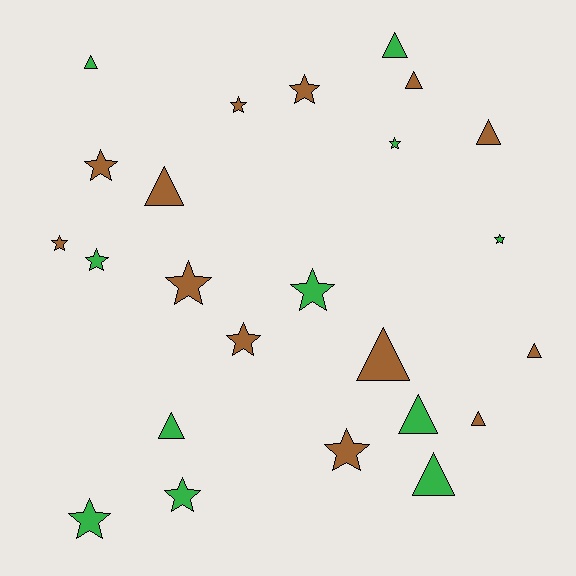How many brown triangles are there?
There are 6 brown triangles.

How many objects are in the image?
There are 24 objects.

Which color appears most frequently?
Brown, with 13 objects.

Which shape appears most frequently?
Star, with 13 objects.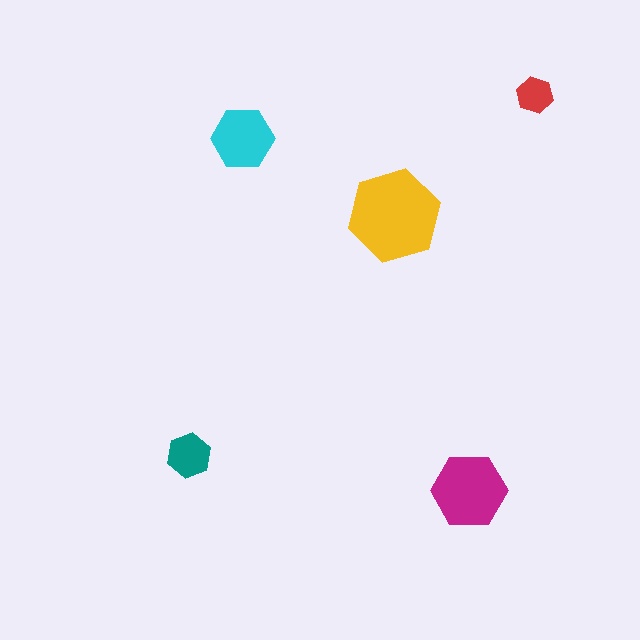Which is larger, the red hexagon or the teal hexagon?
The teal one.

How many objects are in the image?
There are 5 objects in the image.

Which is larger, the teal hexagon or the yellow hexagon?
The yellow one.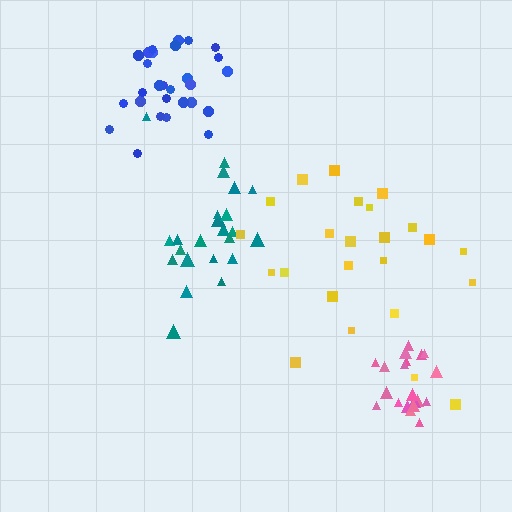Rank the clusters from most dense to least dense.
pink, blue, teal, yellow.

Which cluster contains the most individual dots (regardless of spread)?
Blue (28).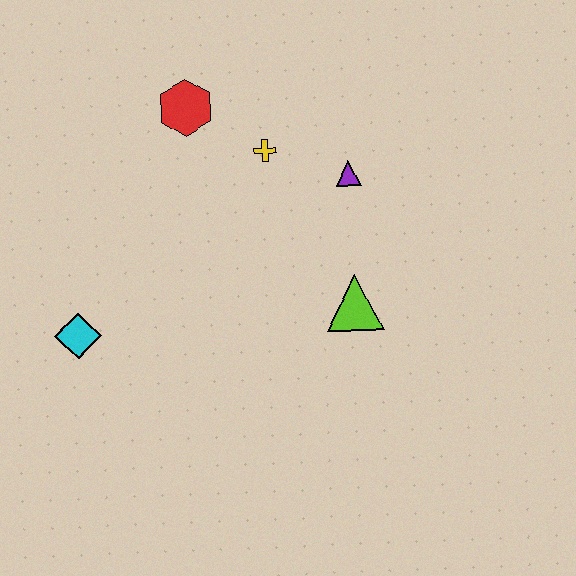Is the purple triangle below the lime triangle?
No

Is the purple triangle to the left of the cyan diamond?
No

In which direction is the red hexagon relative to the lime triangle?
The red hexagon is above the lime triangle.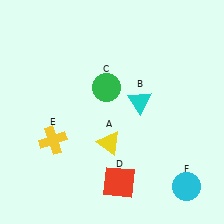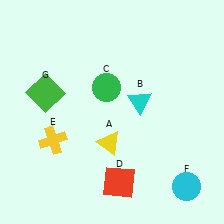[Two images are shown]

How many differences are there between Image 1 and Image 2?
There is 1 difference between the two images.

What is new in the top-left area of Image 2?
A green square (G) was added in the top-left area of Image 2.